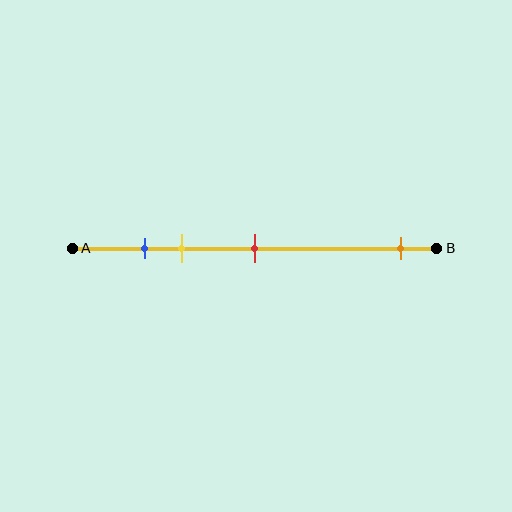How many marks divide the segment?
There are 4 marks dividing the segment.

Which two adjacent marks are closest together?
The blue and yellow marks are the closest adjacent pair.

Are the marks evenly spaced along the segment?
No, the marks are not evenly spaced.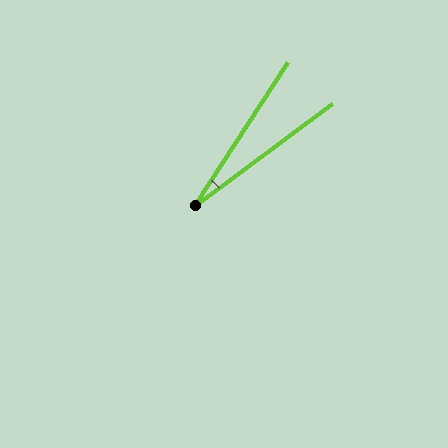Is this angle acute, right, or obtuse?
It is acute.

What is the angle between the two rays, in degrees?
Approximately 20 degrees.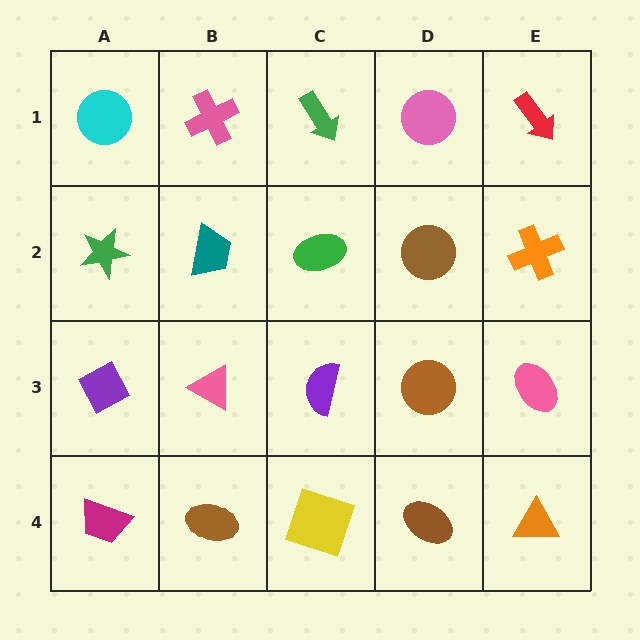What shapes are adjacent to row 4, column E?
A pink ellipse (row 3, column E), a brown ellipse (row 4, column D).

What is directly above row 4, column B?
A pink triangle.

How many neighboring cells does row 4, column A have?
2.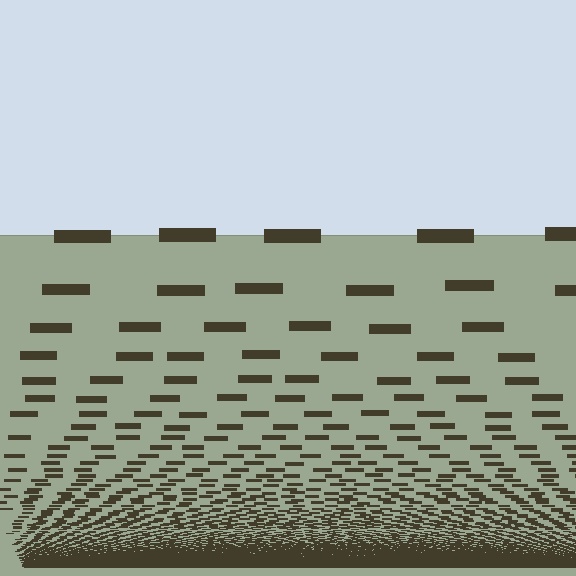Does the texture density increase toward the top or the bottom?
Density increases toward the bottom.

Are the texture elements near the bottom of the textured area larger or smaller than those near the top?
Smaller. The gradient is inverted — elements near the bottom are smaller and denser.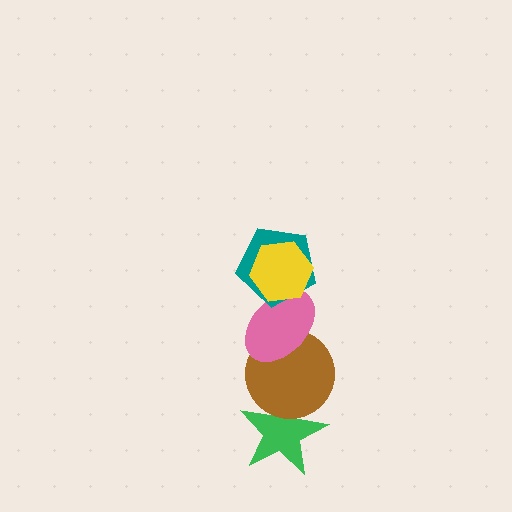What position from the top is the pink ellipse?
The pink ellipse is 3rd from the top.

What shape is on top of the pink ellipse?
The teal pentagon is on top of the pink ellipse.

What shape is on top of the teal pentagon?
The yellow hexagon is on top of the teal pentagon.